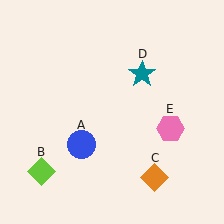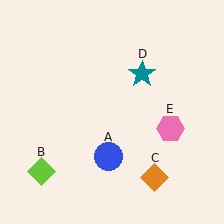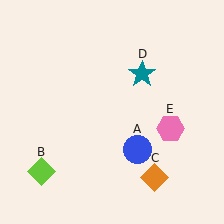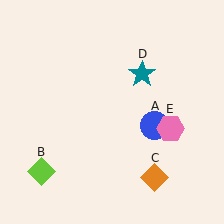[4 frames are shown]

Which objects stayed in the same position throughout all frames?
Lime diamond (object B) and orange diamond (object C) and teal star (object D) and pink hexagon (object E) remained stationary.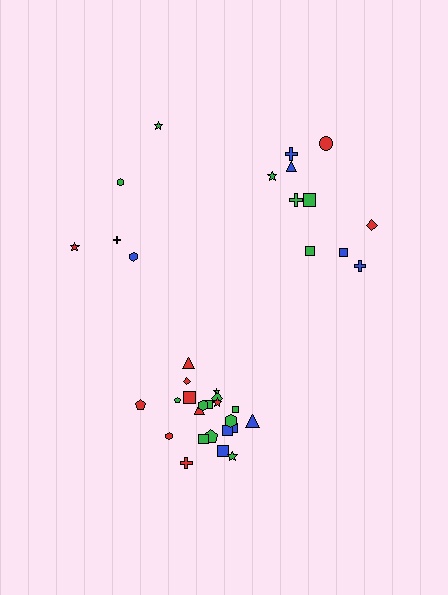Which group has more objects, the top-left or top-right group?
The top-right group.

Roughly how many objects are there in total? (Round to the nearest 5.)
Roughly 35 objects in total.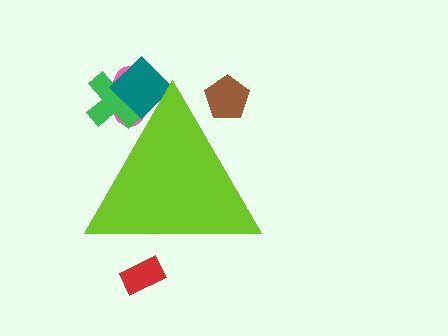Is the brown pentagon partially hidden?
Yes, the brown pentagon is partially hidden behind the lime triangle.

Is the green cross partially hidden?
Yes, the green cross is partially hidden behind the lime triangle.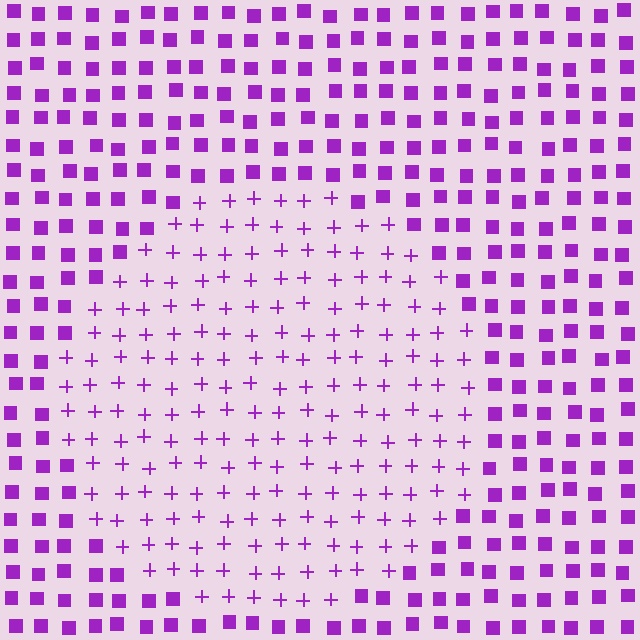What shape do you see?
I see a circle.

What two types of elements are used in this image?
The image uses plus signs inside the circle region and squares outside it.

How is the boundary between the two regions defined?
The boundary is defined by a change in element shape: plus signs inside vs. squares outside. All elements share the same color and spacing.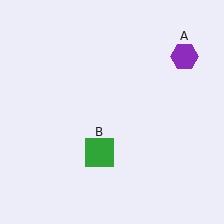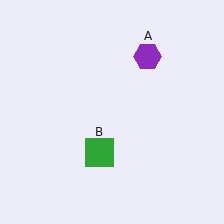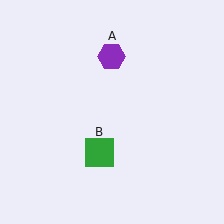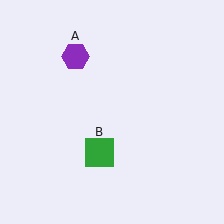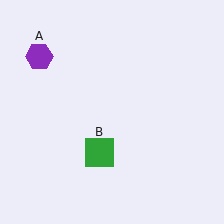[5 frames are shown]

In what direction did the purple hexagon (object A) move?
The purple hexagon (object A) moved left.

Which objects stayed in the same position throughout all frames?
Green square (object B) remained stationary.